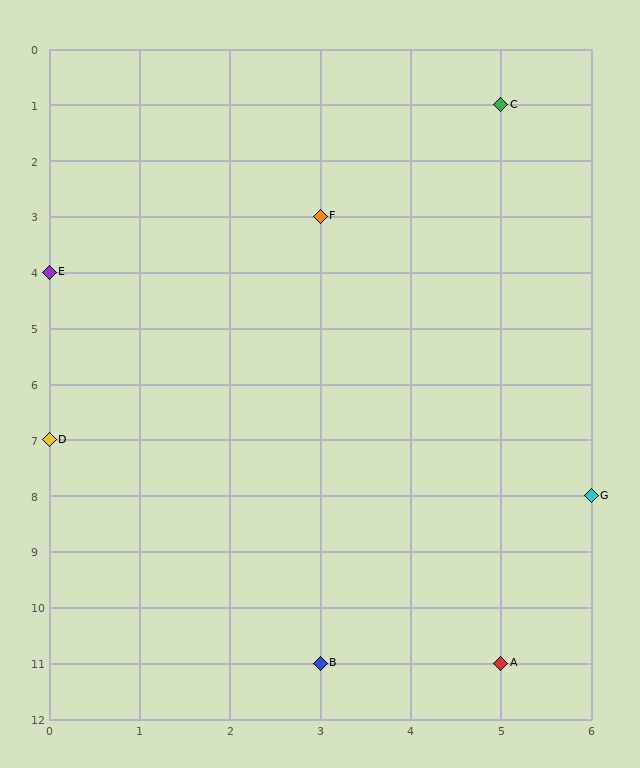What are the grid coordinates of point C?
Point C is at grid coordinates (5, 1).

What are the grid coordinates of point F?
Point F is at grid coordinates (3, 3).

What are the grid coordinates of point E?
Point E is at grid coordinates (0, 4).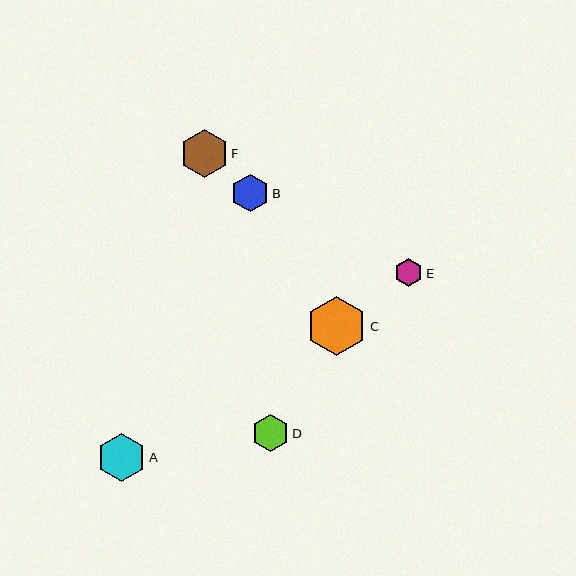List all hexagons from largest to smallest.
From largest to smallest: C, A, F, B, D, E.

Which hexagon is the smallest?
Hexagon E is the smallest with a size of approximately 28 pixels.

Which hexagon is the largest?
Hexagon C is the largest with a size of approximately 60 pixels.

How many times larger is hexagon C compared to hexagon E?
Hexagon C is approximately 2.1 times the size of hexagon E.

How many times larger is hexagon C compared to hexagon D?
Hexagon C is approximately 1.6 times the size of hexagon D.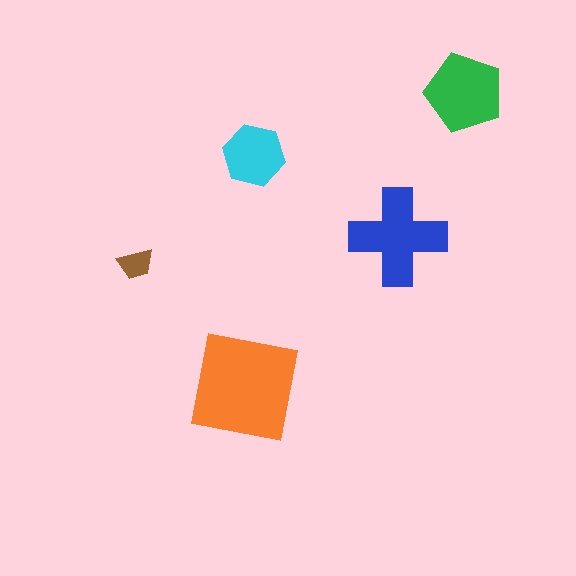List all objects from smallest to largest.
The brown trapezoid, the cyan hexagon, the green pentagon, the blue cross, the orange square.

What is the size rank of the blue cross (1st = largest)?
2nd.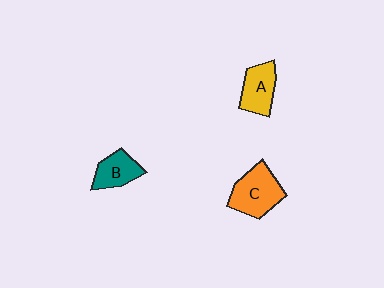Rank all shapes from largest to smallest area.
From largest to smallest: C (orange), A (yellow), B (teal).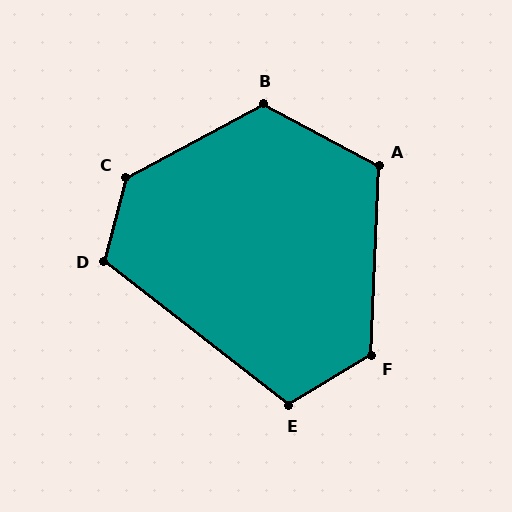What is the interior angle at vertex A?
Approximately 116 degrees (obtuse).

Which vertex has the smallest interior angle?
E, at approximately 111 degrees.